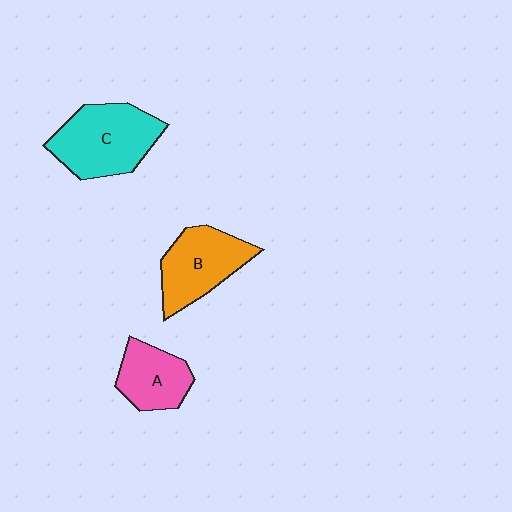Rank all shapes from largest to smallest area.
From largest to smallest: C (cyan), B (orange), A (pink).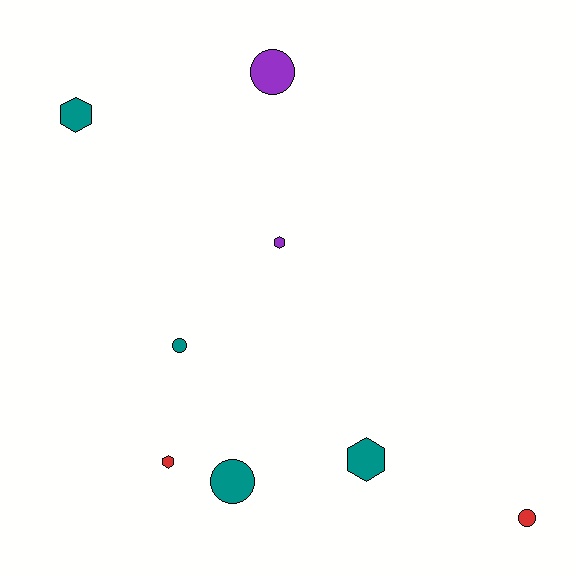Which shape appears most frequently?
Circle, with 4 objects.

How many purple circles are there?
There is 1 purple circle.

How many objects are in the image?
There are 8 objects.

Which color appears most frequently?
Teal, with 4 objects.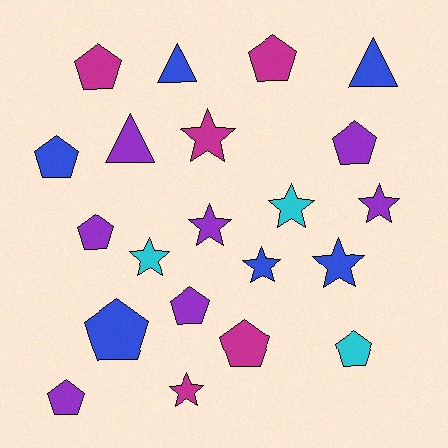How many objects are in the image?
There are 21 objects.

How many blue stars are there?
There are 2 blue stars.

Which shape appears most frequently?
Pentagon, with 10 objects.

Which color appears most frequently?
Purple, with 7 objects.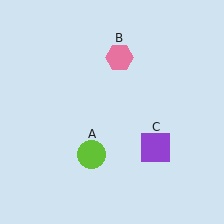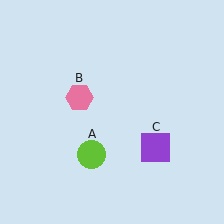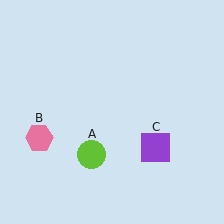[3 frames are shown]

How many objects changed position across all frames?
1 object changed position: pink hexagon (object B).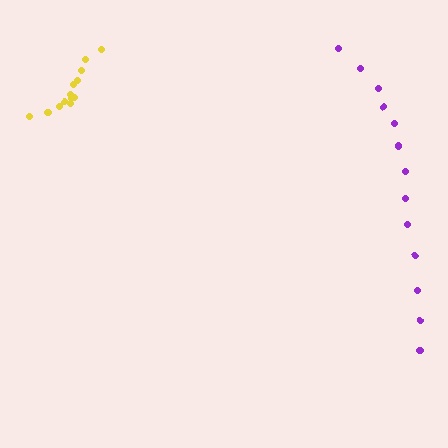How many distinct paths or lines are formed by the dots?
There are 2 distinct paths.